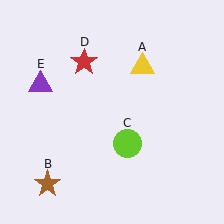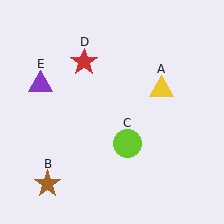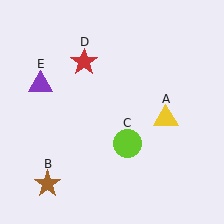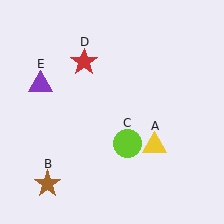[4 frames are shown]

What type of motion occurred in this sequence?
The yellow triangle (object A) rotated clockwise around the center of the scene.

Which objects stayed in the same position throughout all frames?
Brown star (object B) and lime circle (object C) and red star (object D) and purple triangle (object E) remained stationary.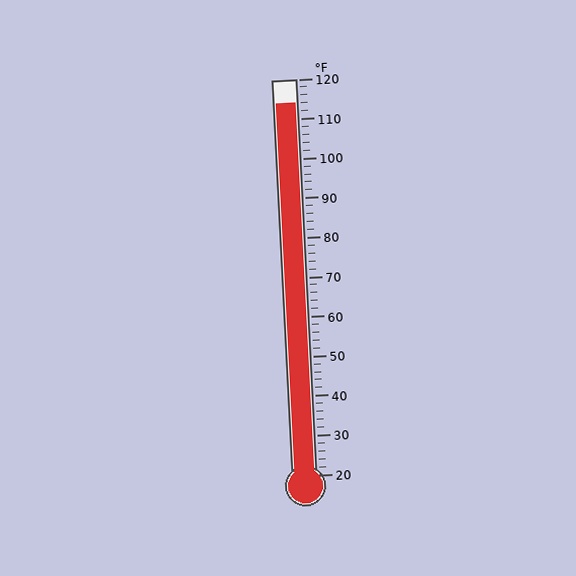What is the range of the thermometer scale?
The thermometer scale ranges from 20°F to 120°F.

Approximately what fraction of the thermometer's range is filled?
The thermometer is filled to approximately 95% of its range.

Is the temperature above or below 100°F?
The temperature is above 100°F.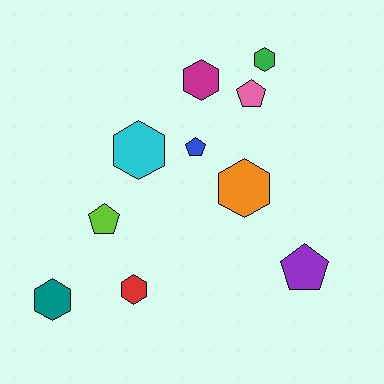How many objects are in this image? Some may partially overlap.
There are 10 objects.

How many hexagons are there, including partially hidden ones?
There are 6 hexagons.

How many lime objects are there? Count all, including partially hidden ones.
There is 1 lime object.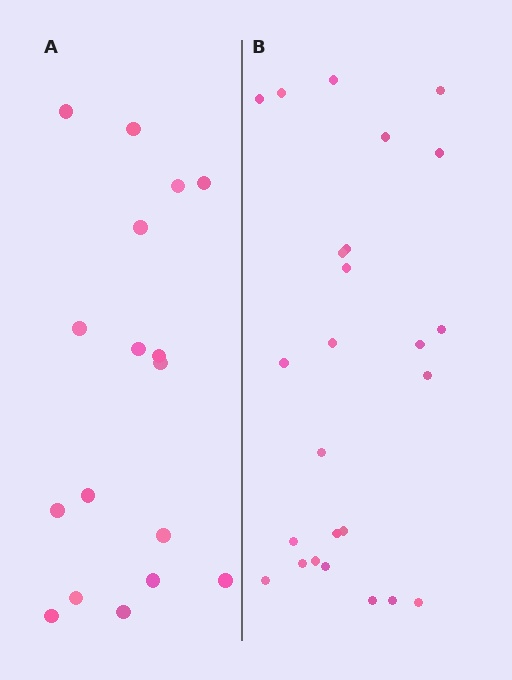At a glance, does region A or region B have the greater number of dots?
Region B (the right region) has more dots.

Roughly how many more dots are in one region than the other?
Region B has roughly 8 or so more dots than region A.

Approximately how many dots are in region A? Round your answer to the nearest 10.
About 20 dots. (The exact count is 17, which rounds to 20.)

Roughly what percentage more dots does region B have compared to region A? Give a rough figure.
About 45% more.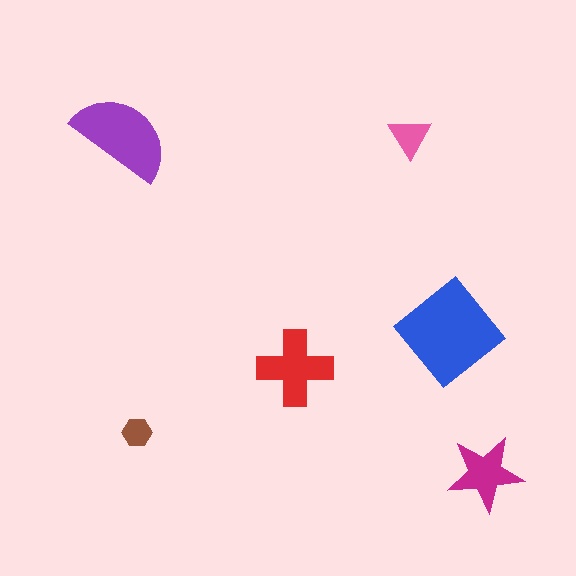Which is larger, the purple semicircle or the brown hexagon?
The purple semicircle.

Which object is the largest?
The blue diamond.